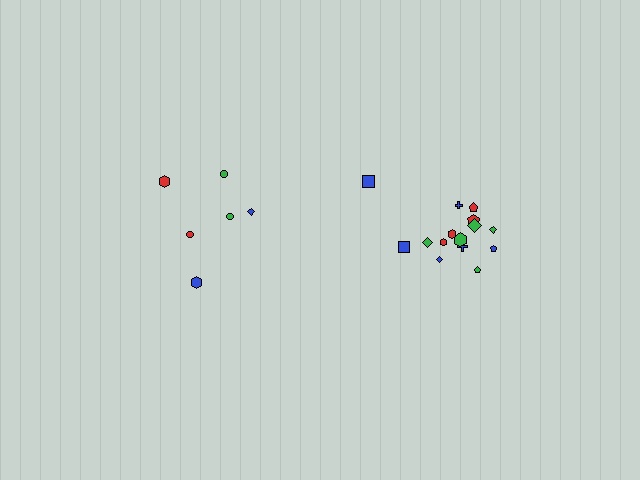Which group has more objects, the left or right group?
The right group.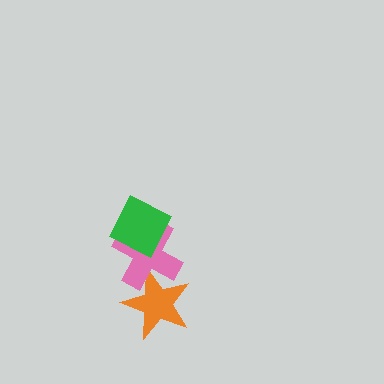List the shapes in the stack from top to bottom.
From top to bottom: the green diamond, the pink cross, the orange star.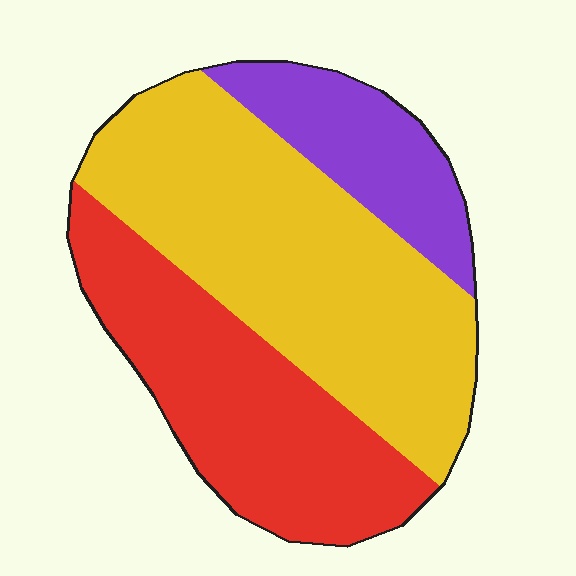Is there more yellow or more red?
Yellow.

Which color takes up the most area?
Yellow, at roughly 50%.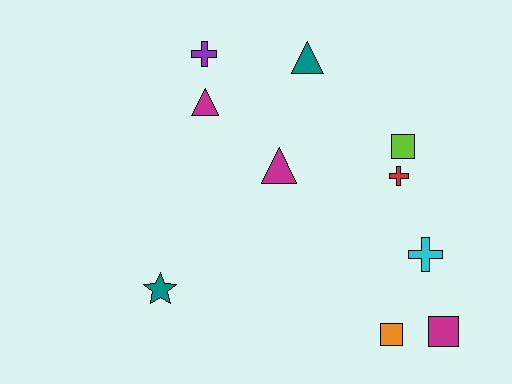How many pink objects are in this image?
There are no pink objects.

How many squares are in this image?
There are 3 squares.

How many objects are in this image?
There are 10 objects.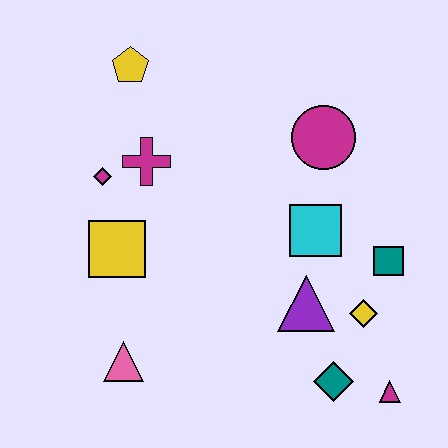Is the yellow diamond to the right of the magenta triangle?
No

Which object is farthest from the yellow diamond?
The yellow pentagon is farthest from the yellow diamond.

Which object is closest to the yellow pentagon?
The magenta cross is closest to the yellow pentagon.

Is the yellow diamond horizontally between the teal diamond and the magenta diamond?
No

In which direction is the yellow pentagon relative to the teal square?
The yellow pentagon is to the left of the teal square.